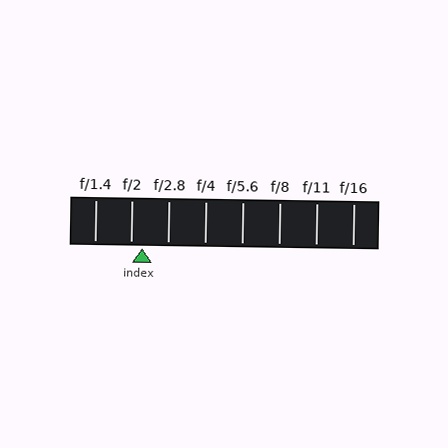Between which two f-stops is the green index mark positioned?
The index mark is between f/2 and f/2.8.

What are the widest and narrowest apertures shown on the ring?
The widest aperture shown is f/1.4 and the narrowest is f/16.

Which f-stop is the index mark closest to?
The index mark is closest to f/2.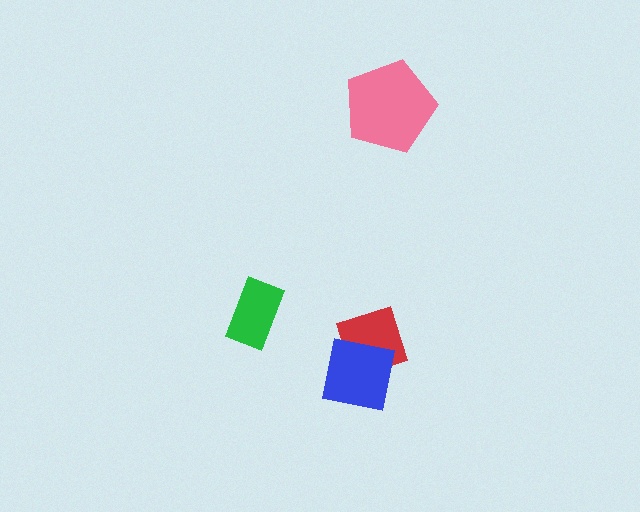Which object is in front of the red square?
The blue square is in front of the red square.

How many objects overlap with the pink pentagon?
0 objects overlap with the pink pentagon.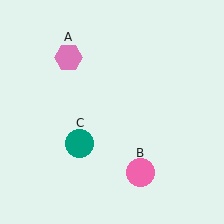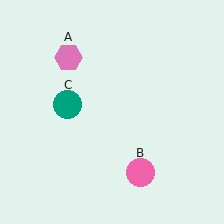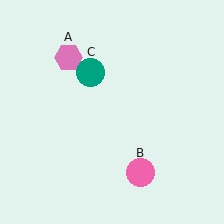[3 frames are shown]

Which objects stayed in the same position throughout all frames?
Pink hexagon (object A) and pink circle (object B) remained stationary.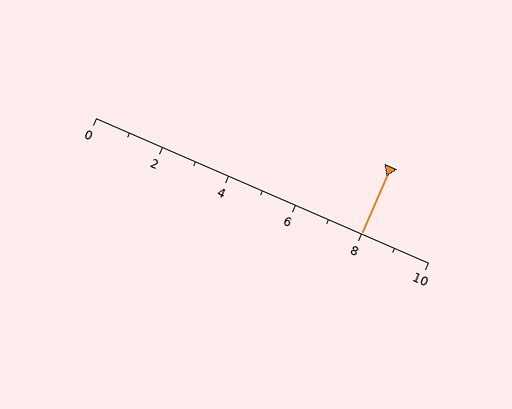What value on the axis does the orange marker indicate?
The marker indicates approximately 8.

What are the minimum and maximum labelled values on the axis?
The axis runs from 0 to 10.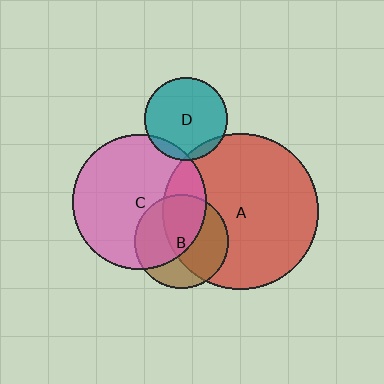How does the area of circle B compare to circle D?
Approximately 1.3 times.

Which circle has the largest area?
Circle A (red).